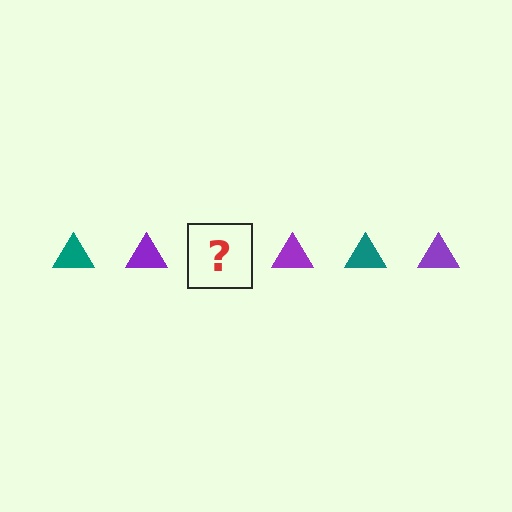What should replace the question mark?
The question mark should be replaced with a teal triangle.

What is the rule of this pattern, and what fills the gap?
The rule is that the pattern cycles through teal, purple triangles. The gap should be filled with a teal triangle.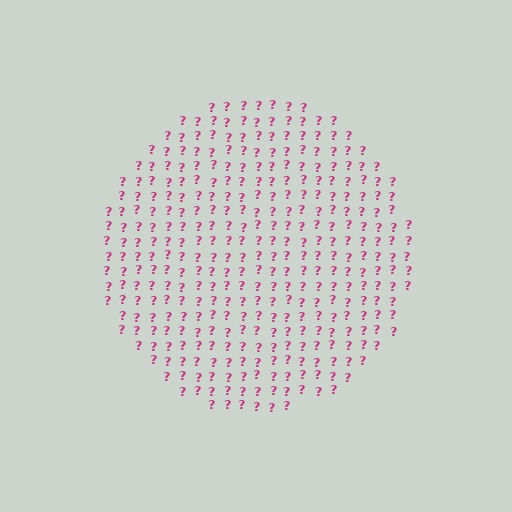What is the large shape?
The large shape is a circle.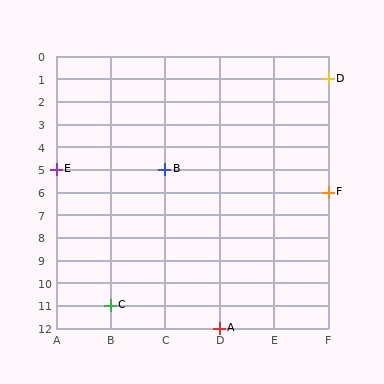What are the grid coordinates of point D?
Point D is at grid coordinates (F, 1).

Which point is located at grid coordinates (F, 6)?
Point F is at (F, 6).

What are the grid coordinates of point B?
Point B is at grid coordinates (C, 5).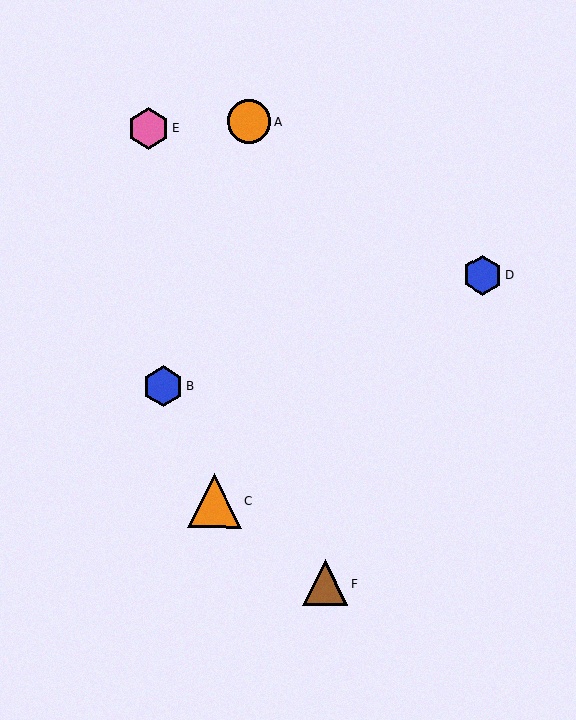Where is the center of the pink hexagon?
The center of the pink hexagon is at (148, 128).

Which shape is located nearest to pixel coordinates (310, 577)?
The brown triangle (labeled F) at (325, 583) is nearest to that location.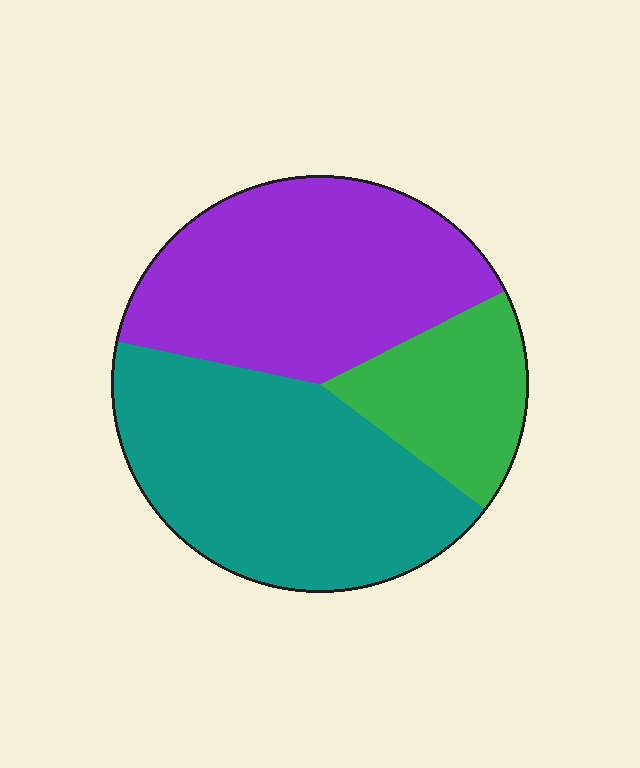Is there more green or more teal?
Teal.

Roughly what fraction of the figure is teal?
Teal takes up between a quarter and a half of the figure.